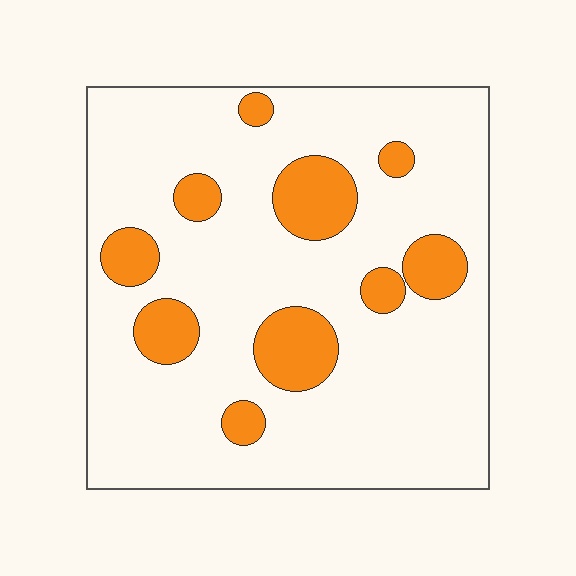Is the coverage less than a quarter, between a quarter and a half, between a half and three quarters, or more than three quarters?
Less than a quarter.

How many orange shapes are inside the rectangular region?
10.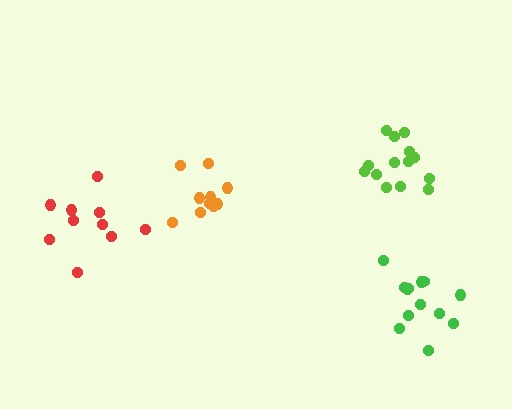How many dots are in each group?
Group 1: 14 dots, Group 2: 10 dots, Group 3: 13 dots, Group 4: 10 dots (47 total).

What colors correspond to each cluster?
The clusters are colored: lime, orange, green, red.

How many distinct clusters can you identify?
There are 4 distinct clusters.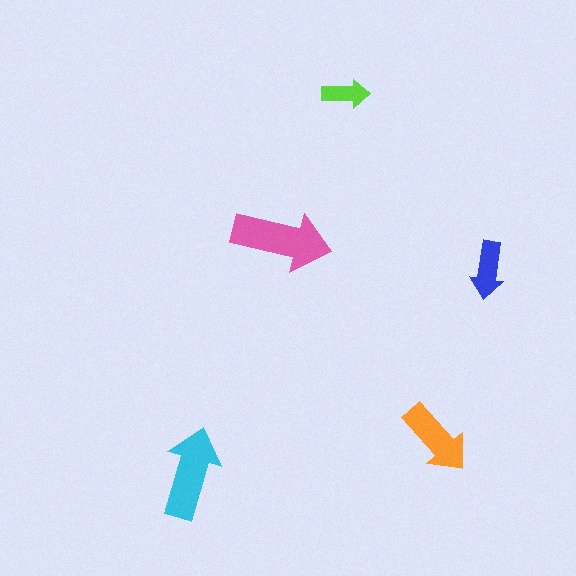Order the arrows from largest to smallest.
the pink one, the cyan one, the orange one, the blue one, the lime one.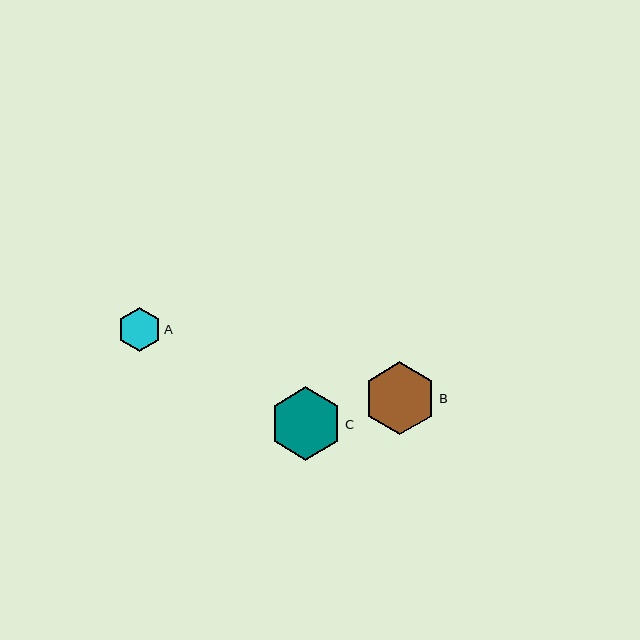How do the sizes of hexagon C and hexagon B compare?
Hexagon C and hexagon B are approximately the same size.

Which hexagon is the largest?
Hexagon C is the largest with a size of approximately 73 pixels.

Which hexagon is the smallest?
Hexagon A is the smallest with a size of approximately 44 pixels.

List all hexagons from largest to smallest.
From largest to smallest: C, B, A.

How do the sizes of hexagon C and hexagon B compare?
Hexagon C and hexagon B are approximately the same size.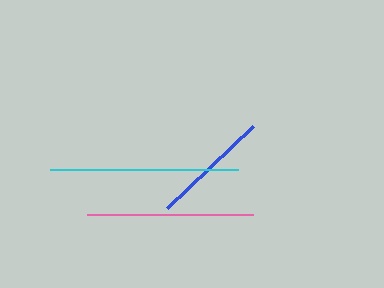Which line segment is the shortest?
The blue line is the shortest at approximately 118 pixels.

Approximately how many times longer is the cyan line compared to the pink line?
The cyan line is approximately 1.1 times the length of the pink line.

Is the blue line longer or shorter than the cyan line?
The cyan line is longer than the blue line.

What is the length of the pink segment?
The pink segment is approximately 166 pixels long.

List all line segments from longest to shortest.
From longest to shortest: cyan, pink, blue.